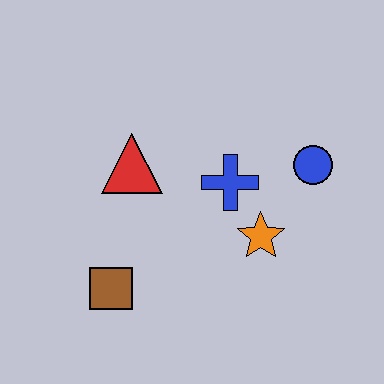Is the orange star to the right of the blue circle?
No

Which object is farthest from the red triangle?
The blue circle is farthest from the red triangle.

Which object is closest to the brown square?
The red triangle is closest to the brown square.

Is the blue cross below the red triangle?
Yes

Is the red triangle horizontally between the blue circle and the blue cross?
No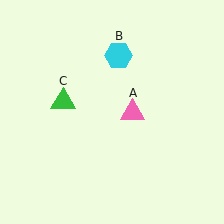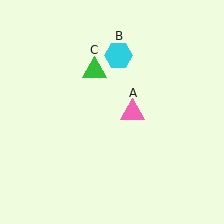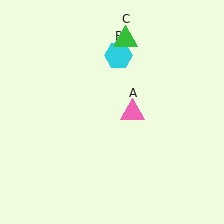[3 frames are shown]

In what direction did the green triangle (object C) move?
The green triangle (object C) moved up and to the right.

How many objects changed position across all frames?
1 object changed position: green triangle (object C).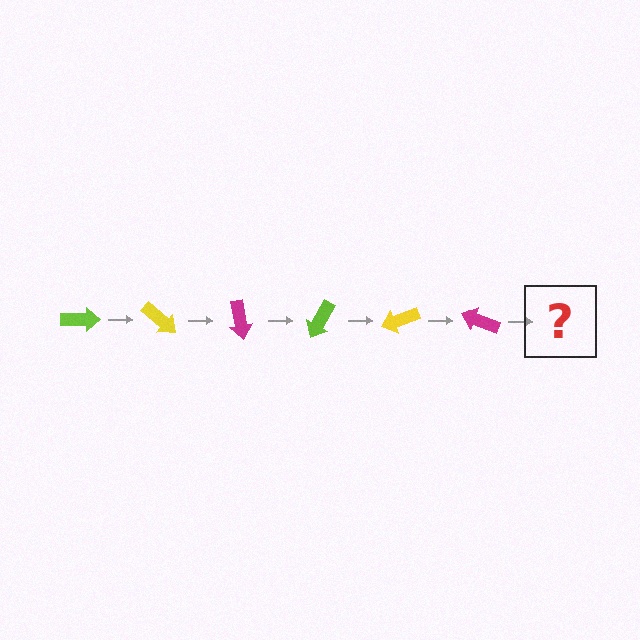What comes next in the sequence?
The next element should be a lime arrow, rotated 240 degrees from the start.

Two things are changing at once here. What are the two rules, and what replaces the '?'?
The two rules are that it rotates 40 degrees each step and the color cycles through lime, yellow, and magenta. The '?' should be a lime arrow, rotated 240 degrees from the start.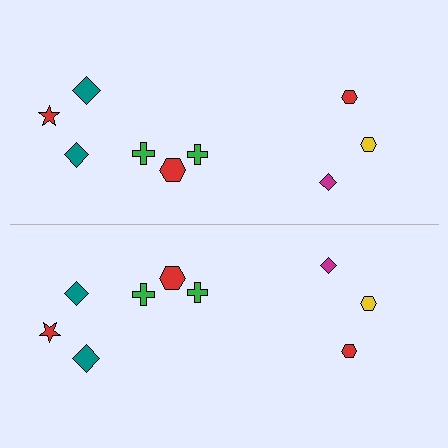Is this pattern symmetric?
Yes, this pattern has bilateral (reflection) symmetry.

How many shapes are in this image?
There are 18 shapes in this image.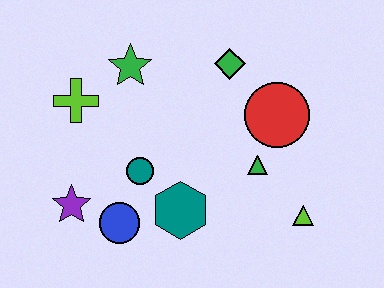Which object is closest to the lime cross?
The green star is closest to the lime cross.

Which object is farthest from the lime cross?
The lime triangle is farthest from the lime cross.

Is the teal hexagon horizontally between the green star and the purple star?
No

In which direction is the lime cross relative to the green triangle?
The lime cross is to the left of the green triangle.